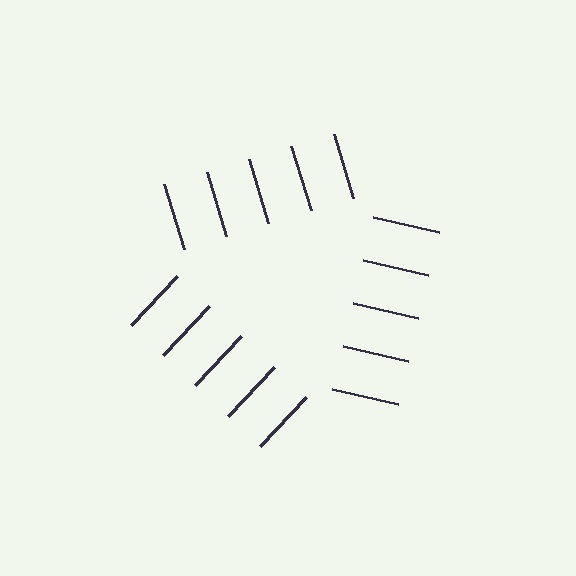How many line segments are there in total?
15 — 5 along each of the 3 edges.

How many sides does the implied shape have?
3 sides — the line-ends trace a triangle.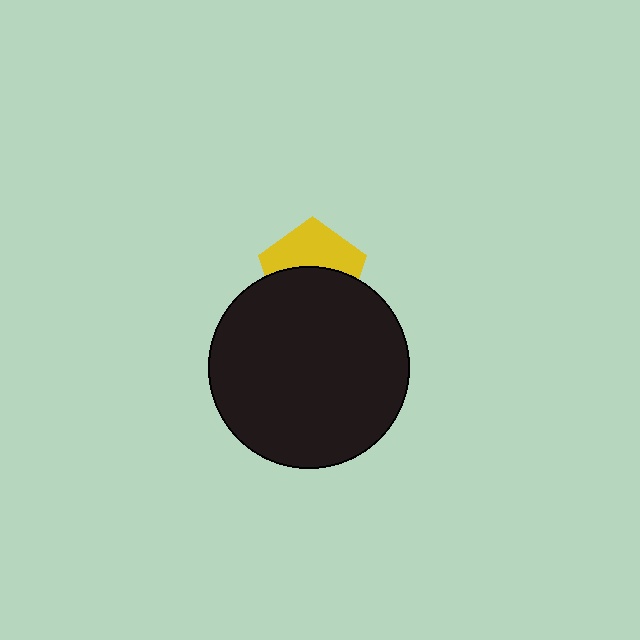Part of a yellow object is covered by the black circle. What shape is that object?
It is a pentagon.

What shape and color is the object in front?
The object in front is a black circle.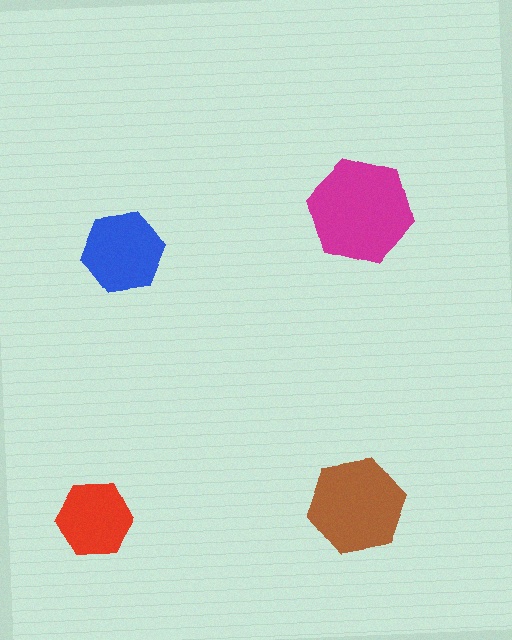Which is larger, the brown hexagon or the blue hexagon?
The brown one.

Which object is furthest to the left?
The red hexagon is leftmost.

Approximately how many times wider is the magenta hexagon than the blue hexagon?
About 1.5 times wider.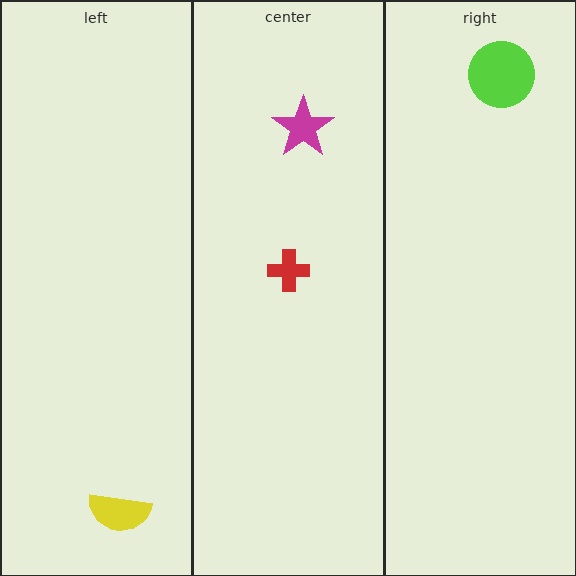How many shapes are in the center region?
2.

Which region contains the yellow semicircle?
The left region.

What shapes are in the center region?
The red cross, the magenta star.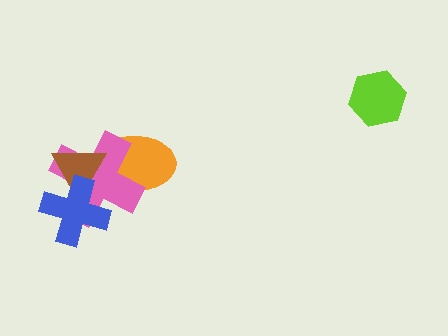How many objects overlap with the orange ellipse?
2 objects overlap with the orange ellipse.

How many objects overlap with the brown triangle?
3 objects overlap with the brown triangle.